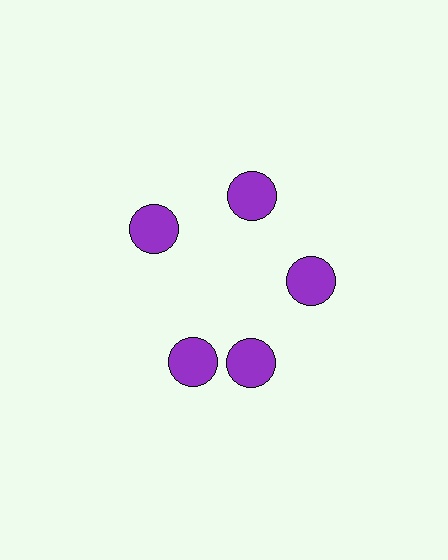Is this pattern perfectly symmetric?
No. The 5 purple circles are arranged in a ring, but one element near the 8 o'clock position is rotated out of alignment along the ring, breaking the 5-fold rotational symmetry.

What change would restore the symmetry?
The symmetry would be restored by rotating it back into even spacing with its neighbors so that all 5 circles sit at equal angles and equal distance from the center.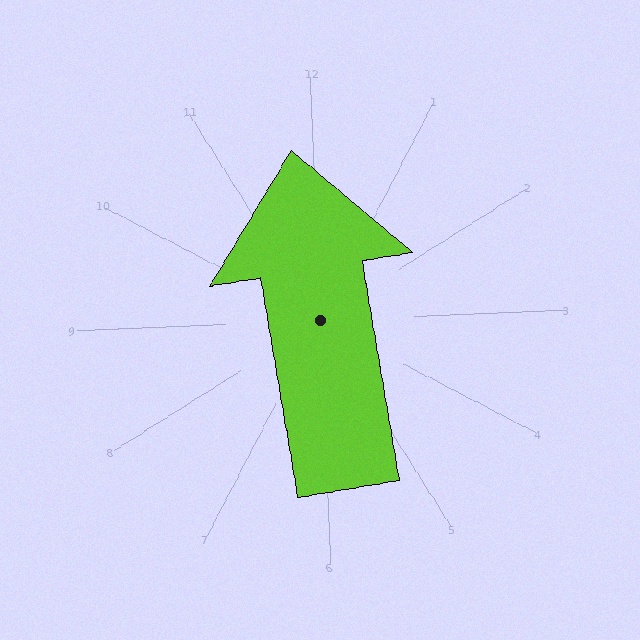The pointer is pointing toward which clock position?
Roughly 12 o'clock.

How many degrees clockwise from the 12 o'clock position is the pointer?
Approximately 353 degrees.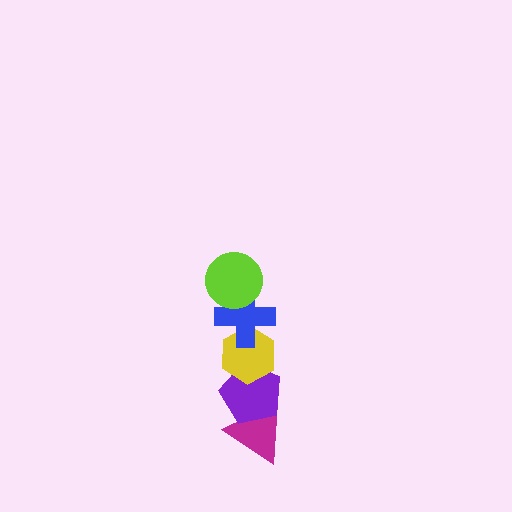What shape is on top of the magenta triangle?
The purple pentagon is on top of the magenta triangle.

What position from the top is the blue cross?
The blue cross is 2nd from the top.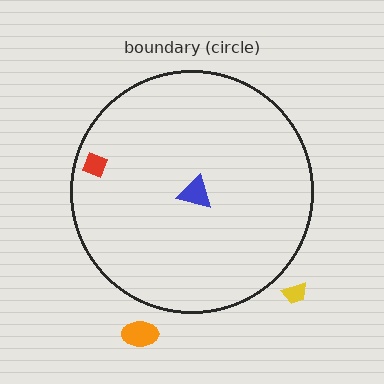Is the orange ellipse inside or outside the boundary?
Outside.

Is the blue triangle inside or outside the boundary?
Inside.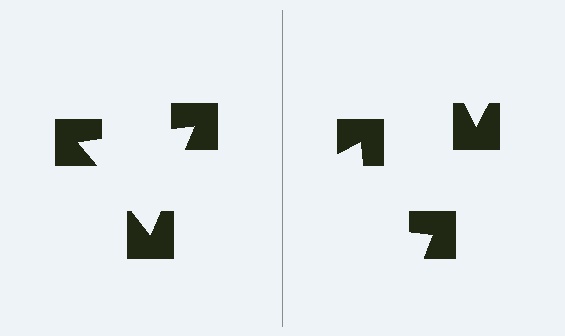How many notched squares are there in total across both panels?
6 — 3 on each side.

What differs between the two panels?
The notched squares are positioned identically on both sides; only the wedge orientations differ. On the left they align to a triangle; on the right they are misaligned.